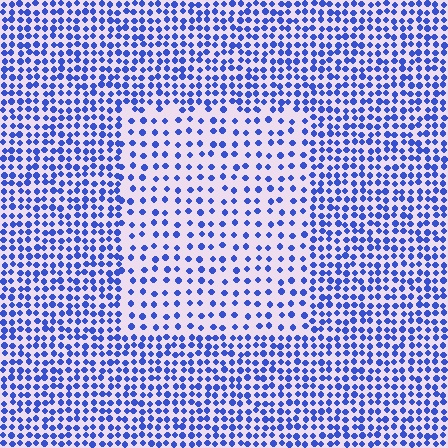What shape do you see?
I see a rectangle.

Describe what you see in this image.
The image contains small blue elements arranged at two different densities. A rectangle-shaped region is visible where the elements are less densely packed than the surrounding area.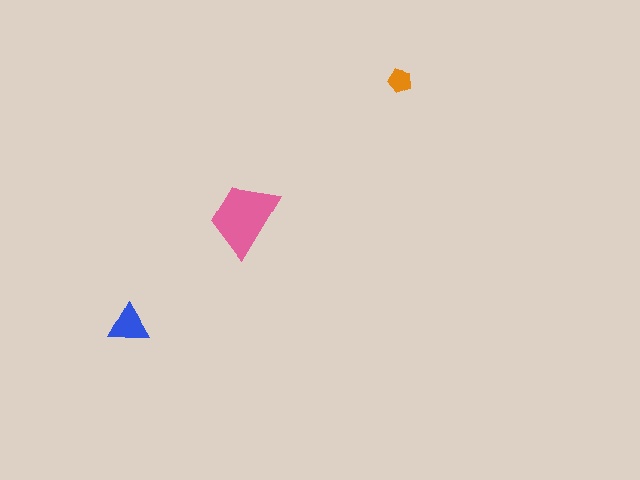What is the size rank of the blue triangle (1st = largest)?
2nd.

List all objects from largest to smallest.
The pink trapezoid, the blue triangle, the orange pentagon.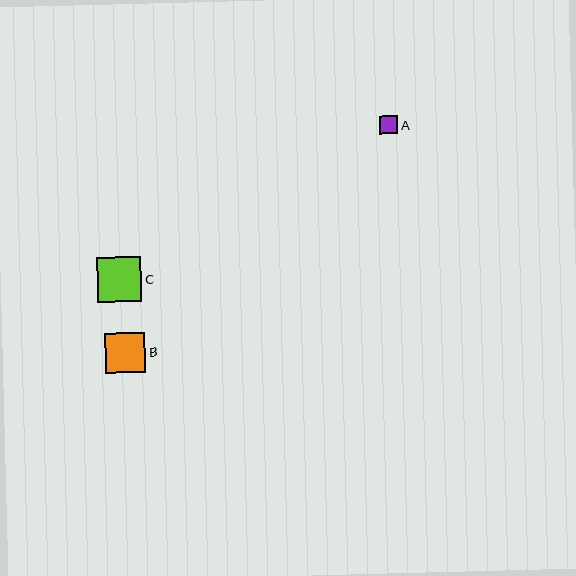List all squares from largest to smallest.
From largest to smallest: C, B, A.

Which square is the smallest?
Square A is the smallest with a size of approximately 18 pixels.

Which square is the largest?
Square C is the largest with a size of approximately 45 pixels.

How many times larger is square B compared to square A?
Square B is approximately 2.2 times the size of square A.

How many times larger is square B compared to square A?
Square B is approximately 2.2 times the size of square A.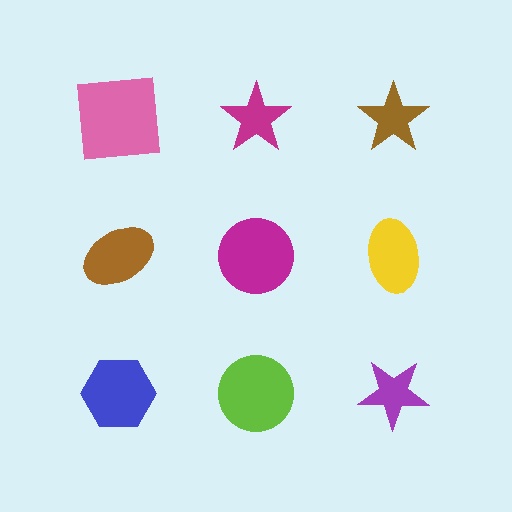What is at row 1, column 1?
A pink square.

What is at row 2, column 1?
A brown ellipse.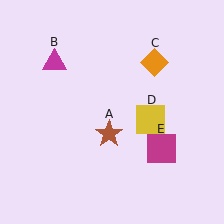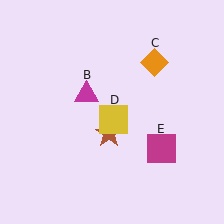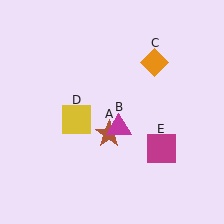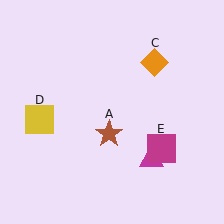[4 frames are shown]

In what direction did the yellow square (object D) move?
The yellow square (object D) moved left.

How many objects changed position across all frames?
2 objects changed position: magenta triangle (object B), yellow square (object D).